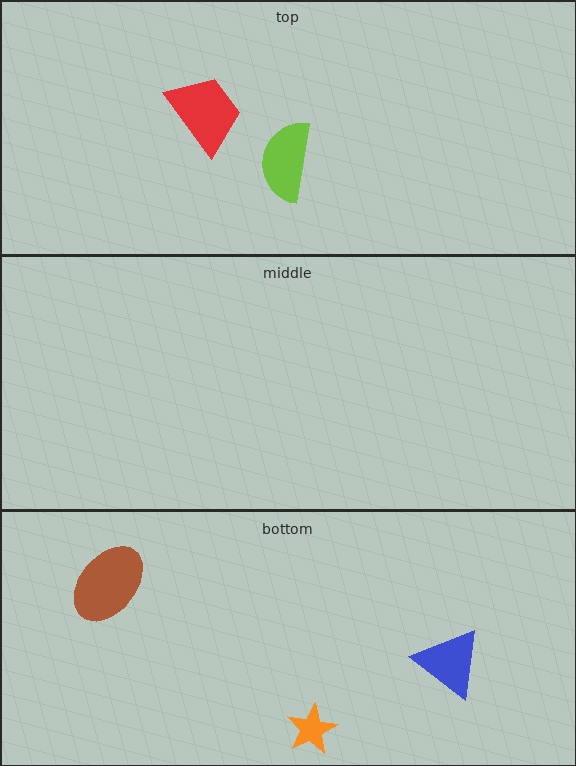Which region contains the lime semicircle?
The top region.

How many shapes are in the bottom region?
3.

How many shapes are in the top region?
2.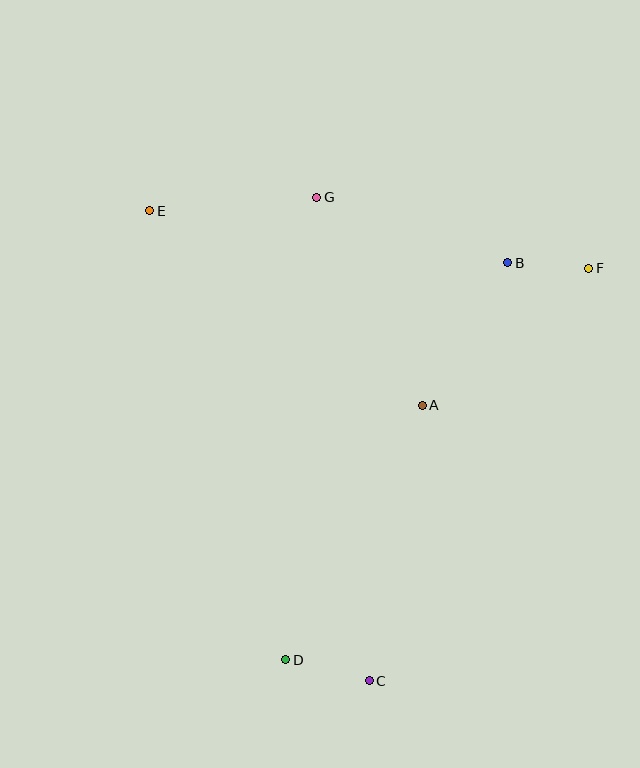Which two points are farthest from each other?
Points C and E are farthest from each other.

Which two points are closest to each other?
Points B and F are closest to each other.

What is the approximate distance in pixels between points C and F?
The distance between C and F is approximately 467 pixels.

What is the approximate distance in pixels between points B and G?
The distance between B and G is approximately 202 pixels.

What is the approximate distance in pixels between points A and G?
The distance between A and G is approximately 233 pixels.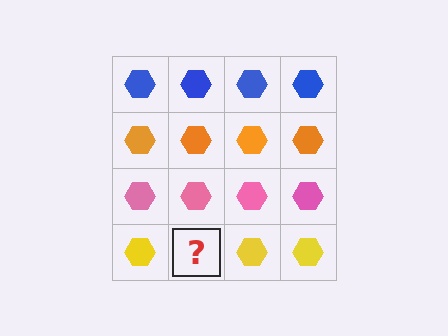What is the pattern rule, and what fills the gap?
The rule is that each row has a consistent color. The gap should be filled with a yellow hexagon.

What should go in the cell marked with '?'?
The missing cell should contain a yellow hexagon.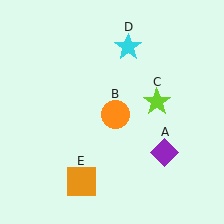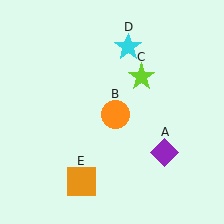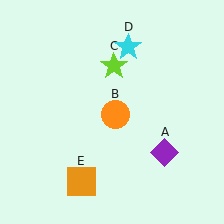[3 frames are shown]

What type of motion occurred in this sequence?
The lime star (object C) rotated counterclockwise around the center of the scene.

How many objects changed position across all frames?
1 object changed position: lime star (object C).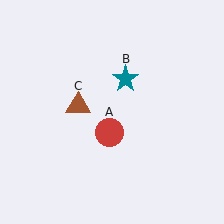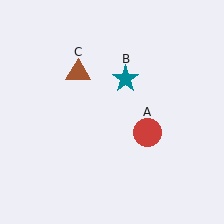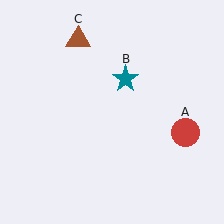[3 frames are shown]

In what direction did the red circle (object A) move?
The red circle (object A) moved right.